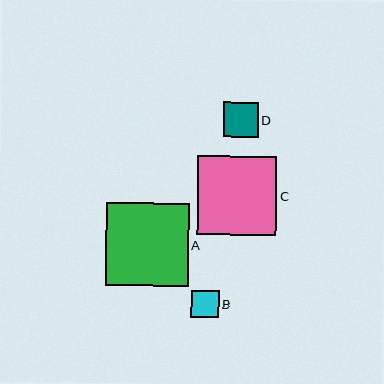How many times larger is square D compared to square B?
Square D is approximately 1.3 times the size of square B.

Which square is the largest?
Square A is the largest with a size of approximately 83 pixels.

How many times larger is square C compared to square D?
Square C is approximately 2.3 times the size of square D.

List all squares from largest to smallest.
From largest to smallest: A, C, D, B.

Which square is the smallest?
Square B is the smallest with a size of approximately 27 pixels.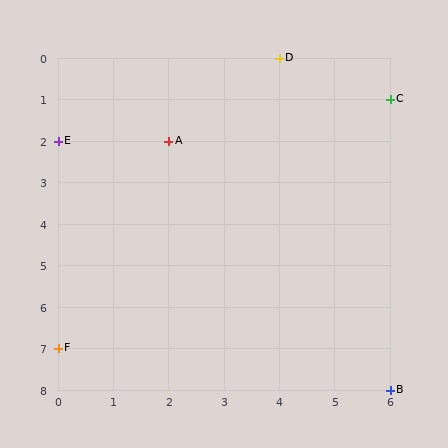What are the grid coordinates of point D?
Point D is at grid coordinates (4, 0).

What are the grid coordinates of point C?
Point C is at grid coordinates (6, 1).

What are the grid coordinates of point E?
Point E is at grid coordinates (0, 2).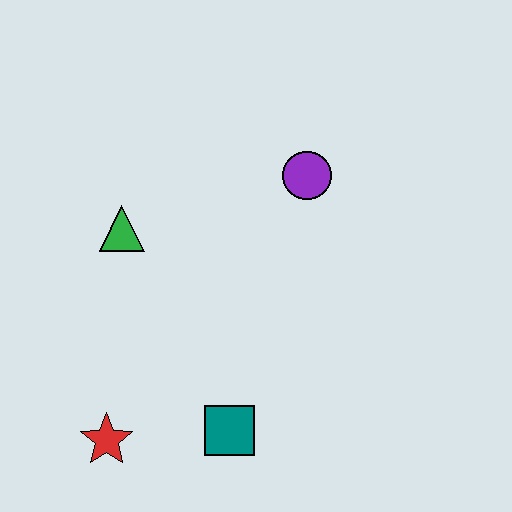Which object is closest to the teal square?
The red star is closest to the teal square.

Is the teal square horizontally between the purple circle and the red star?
Yes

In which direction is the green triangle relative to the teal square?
The green triangle is above the teal square.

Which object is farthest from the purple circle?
The red star is farthest from the purple circle.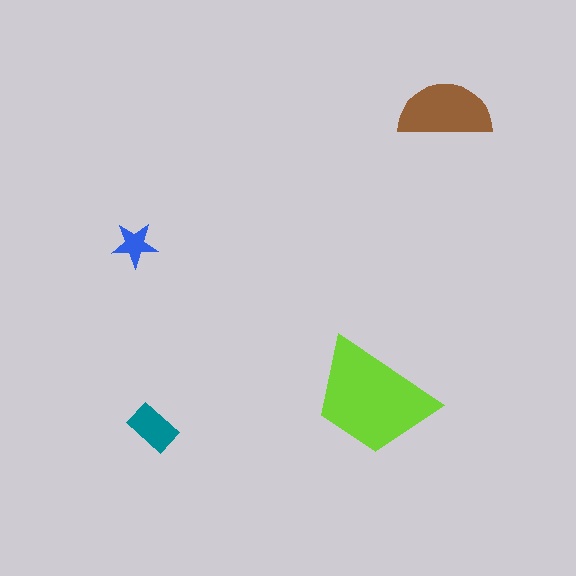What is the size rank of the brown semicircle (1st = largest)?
2nd.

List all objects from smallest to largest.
The blue star, the teal rectangle, the brown semicircle, the lime trapezoid.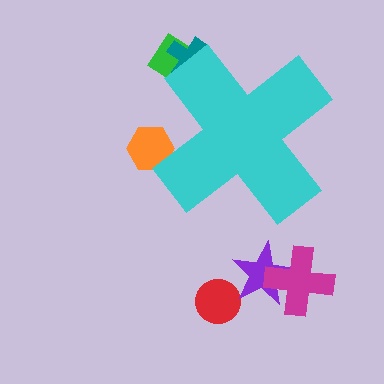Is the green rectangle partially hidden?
Yes, the green rectangle is partially hidden behind the cyan cross.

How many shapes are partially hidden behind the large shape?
3 shapes are partially hidden.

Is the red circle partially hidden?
No, the red circle is fully visible.